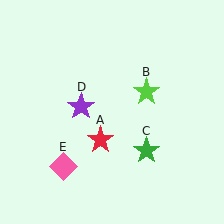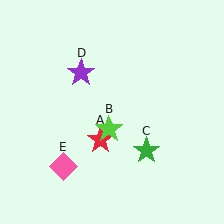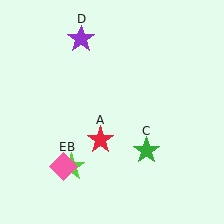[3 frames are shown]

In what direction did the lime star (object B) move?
The lime star (object B) moved down and to the left.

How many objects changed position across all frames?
2 objects changed position: lime star (object B), purple star (object D).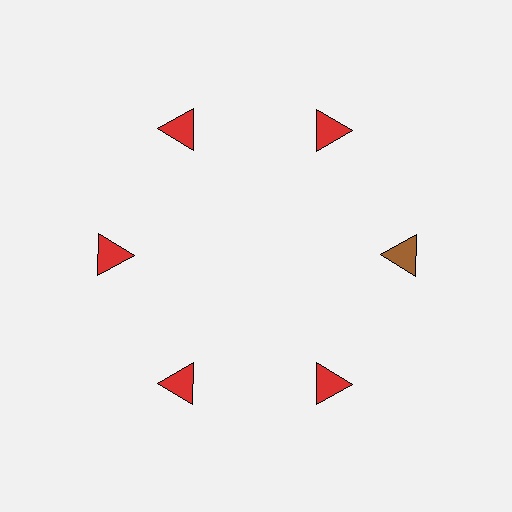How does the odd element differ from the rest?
It has a different color: brown instead of red.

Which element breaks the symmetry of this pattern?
The brown triangle at roughly the 3 o'clock position breaks the symmetry. All other shapes are red triangles.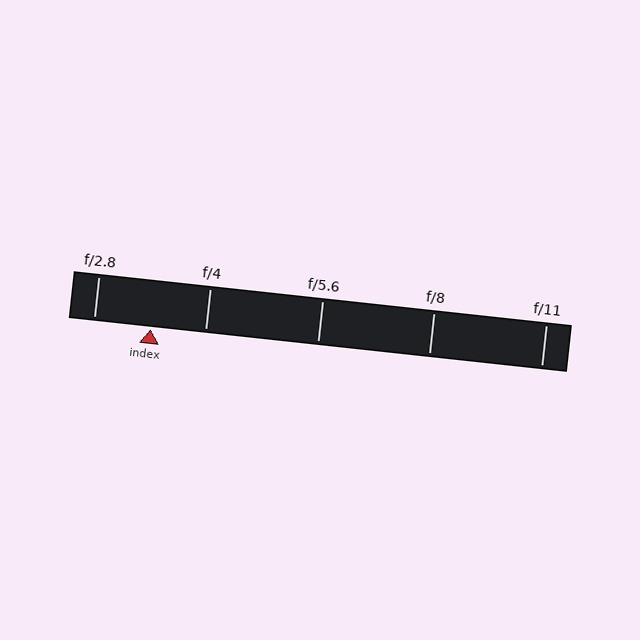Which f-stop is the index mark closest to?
The index mark is closest to f/4.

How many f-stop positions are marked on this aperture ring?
There are 5 f-stop positions marked.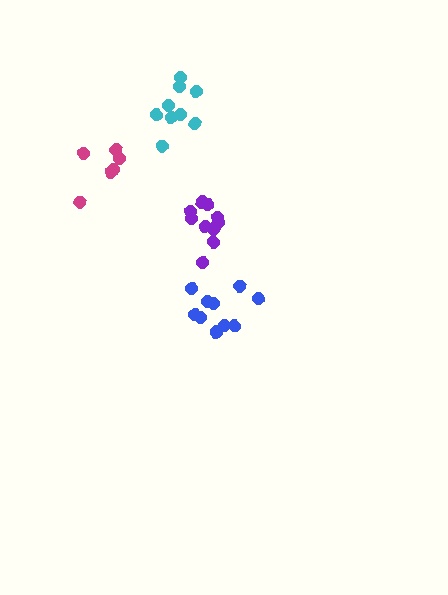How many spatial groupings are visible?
There are 4 spatial groupings.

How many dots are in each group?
Group 1: 10 dots, Group 2: 6 dots, Group 3: 11 dots, Group 4: 9 dots (36 total).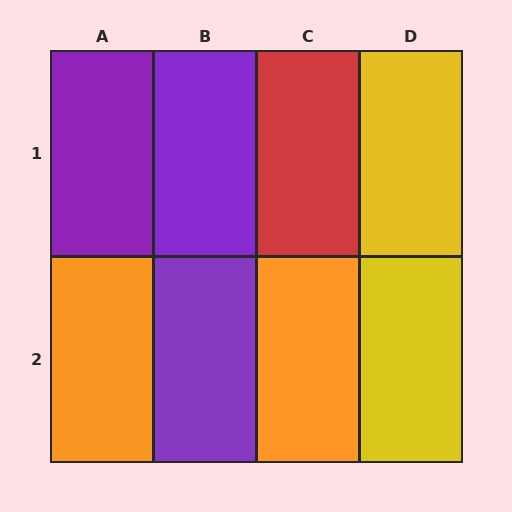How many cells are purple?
3 cells are purple.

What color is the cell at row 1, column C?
Red.